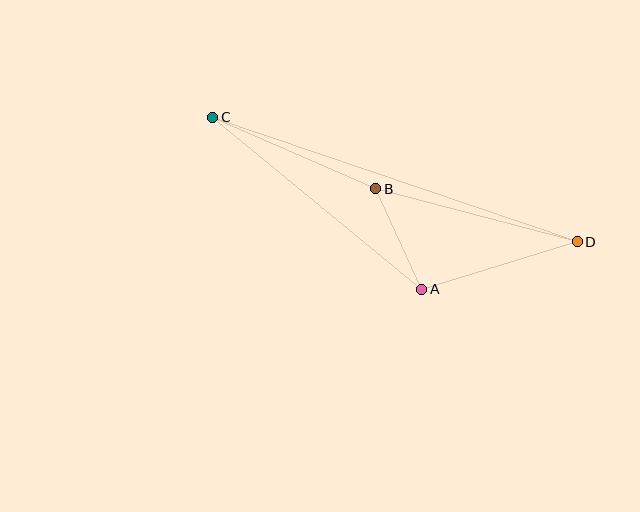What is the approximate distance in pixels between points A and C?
The distance between A and C is approximately 271 pixels.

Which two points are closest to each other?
Points A and B are closest to each other.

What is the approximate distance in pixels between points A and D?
The distance between A and D is approximately 162 pixels.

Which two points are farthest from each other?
Points C and D are farthest from each other.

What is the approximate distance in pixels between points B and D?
The distance between B and D is approximately 208 pixels.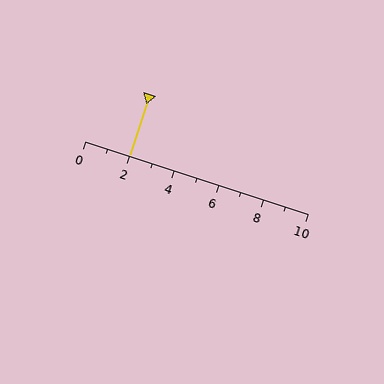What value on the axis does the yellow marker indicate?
The marker indicates approximately 2.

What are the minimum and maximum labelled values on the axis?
The axis runs from 0 to 10.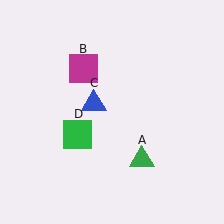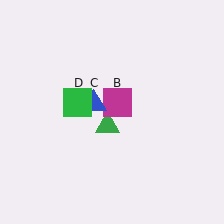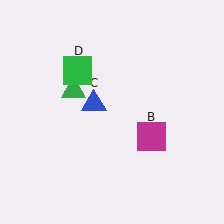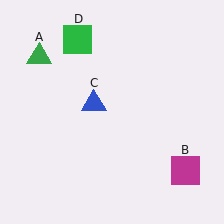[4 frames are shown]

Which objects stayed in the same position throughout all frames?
Blue triangle (object C) remained stationary.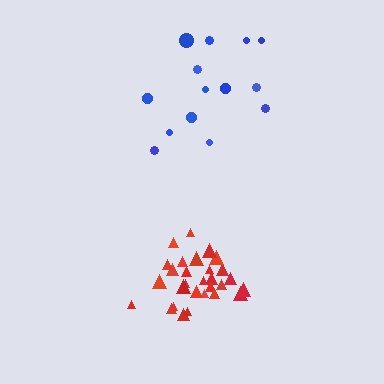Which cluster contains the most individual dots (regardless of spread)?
Red (30).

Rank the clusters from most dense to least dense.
red, blue.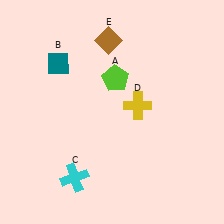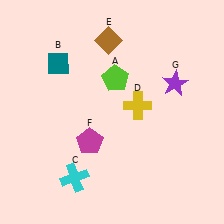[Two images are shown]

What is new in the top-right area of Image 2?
A purple star (G) was added in the top-right area of Image 2.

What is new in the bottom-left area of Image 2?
A magenta pentagon (F) was added in the bottom-left area of Image 2.